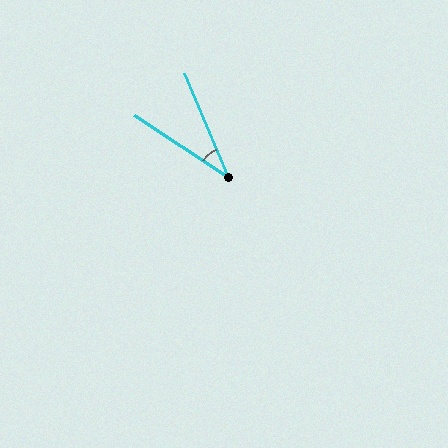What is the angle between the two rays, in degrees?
Approximately 33 degrees.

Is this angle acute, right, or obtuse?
It is acute.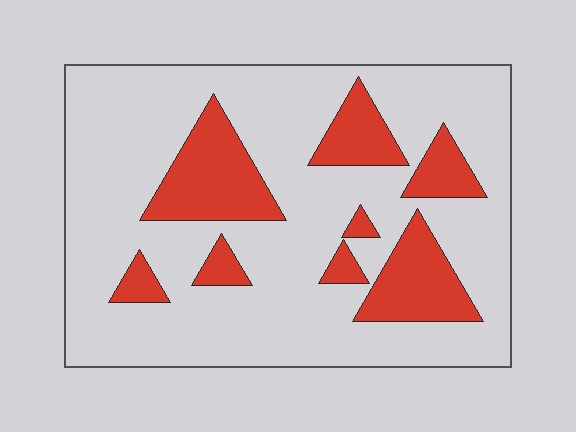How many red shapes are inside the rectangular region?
8.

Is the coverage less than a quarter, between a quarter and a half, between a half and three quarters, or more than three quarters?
Less than a quarter.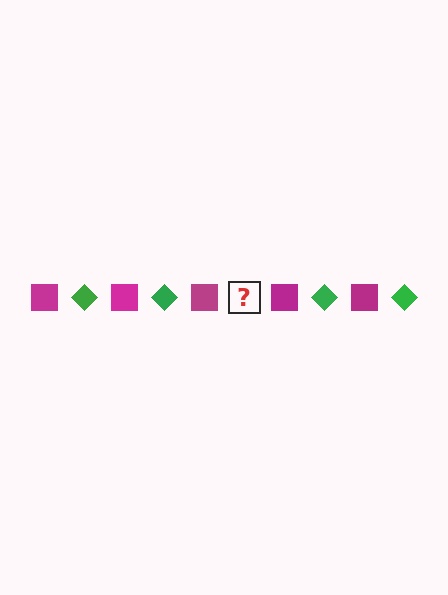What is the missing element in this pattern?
The missing element is a green diamond.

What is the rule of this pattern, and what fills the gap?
The rule is that the pattern alternates between magenta square and green diamond. The gap should be filled with a green diamond.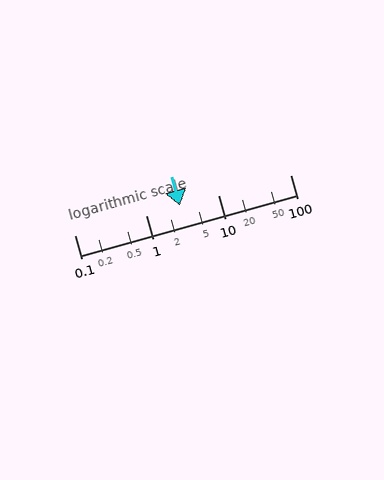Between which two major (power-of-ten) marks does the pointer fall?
The pointer is between 1 and 10.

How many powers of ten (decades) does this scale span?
The scale spans 3 decades, from 0.1 to 100.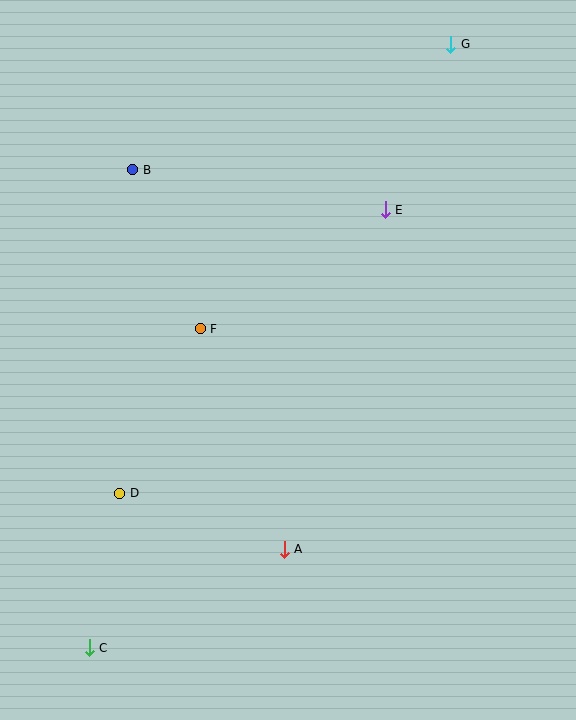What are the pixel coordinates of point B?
Point B is at (133, 170).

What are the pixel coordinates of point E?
Point E is at (385, 210).